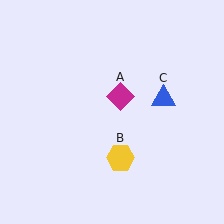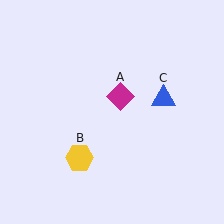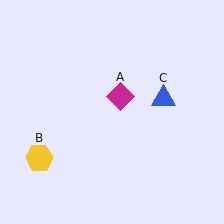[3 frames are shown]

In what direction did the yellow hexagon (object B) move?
The yellow hexagon (object B) moved left.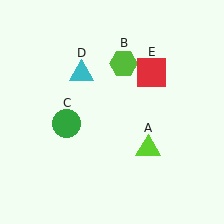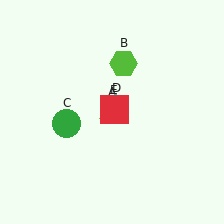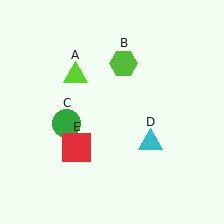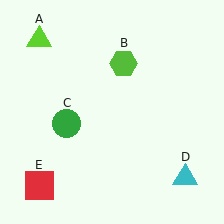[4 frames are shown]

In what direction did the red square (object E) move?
The red square (object E) moved down and to the left.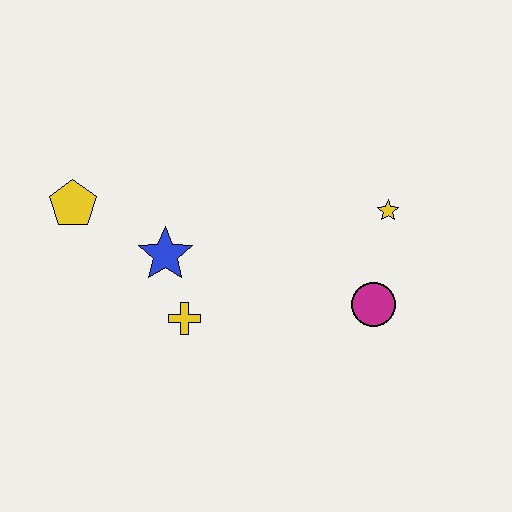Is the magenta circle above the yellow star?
No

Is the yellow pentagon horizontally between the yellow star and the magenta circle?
No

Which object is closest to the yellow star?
The magenta circle is closest to the yellow star.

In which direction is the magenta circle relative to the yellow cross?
The magenta circle is to the right of the yellow cross.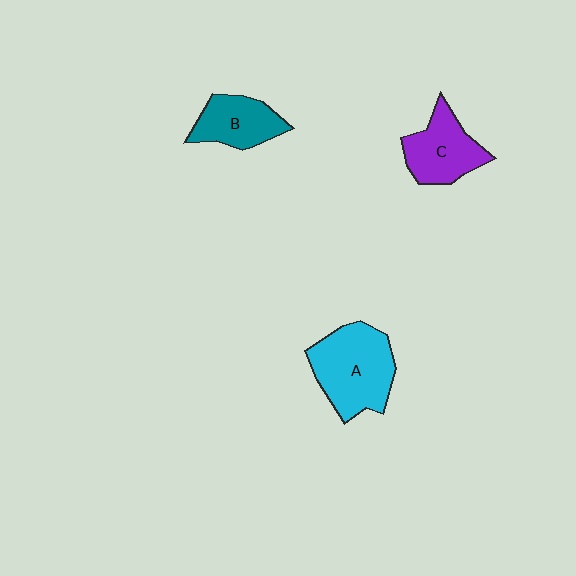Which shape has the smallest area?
Shape B (teal).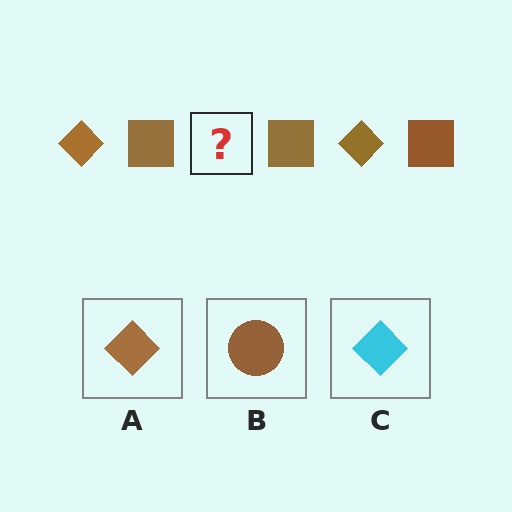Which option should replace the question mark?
Option A.